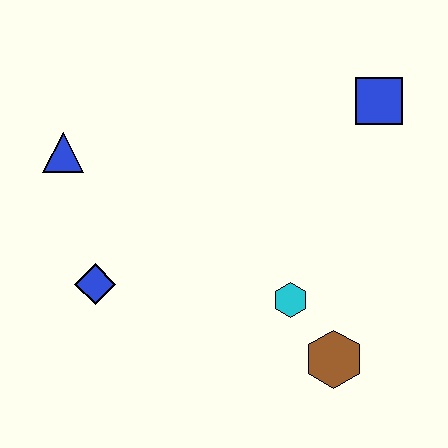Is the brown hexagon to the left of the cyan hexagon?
No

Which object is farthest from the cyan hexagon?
The blue triangle is farthest from the cyan hexagon.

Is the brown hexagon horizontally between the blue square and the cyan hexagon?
Yes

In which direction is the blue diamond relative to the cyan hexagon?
The blue diamond is to the left of the cyan hexagon.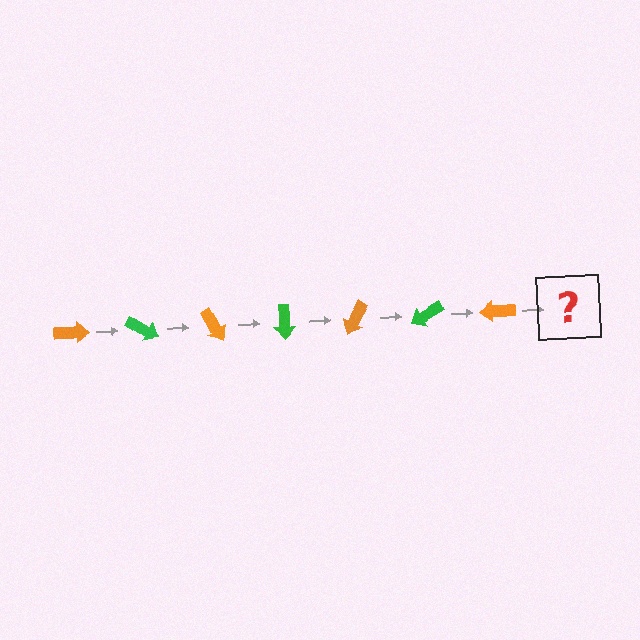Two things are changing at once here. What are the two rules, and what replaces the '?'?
The two rules are that it rotates 30 degrees each step and the color cycles through orange and green. The '?' should be a green arrow, rotated 210 degrees from the start.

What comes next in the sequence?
The next element should be a green arrow, rotated 210 degrees from the start.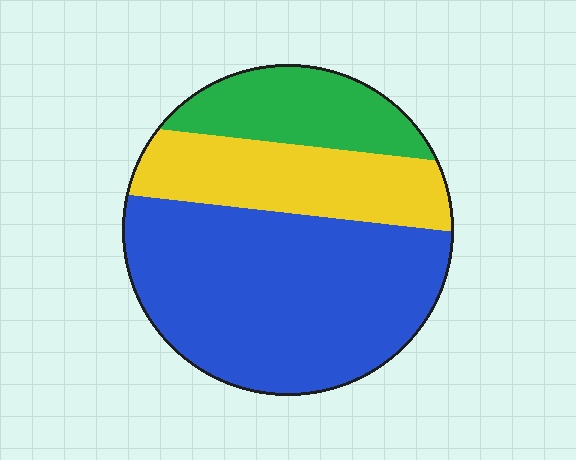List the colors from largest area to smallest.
From largest to smallest: blue, yellow, green.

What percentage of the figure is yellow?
Yellow takes up about one quarter (1/4) of the figure.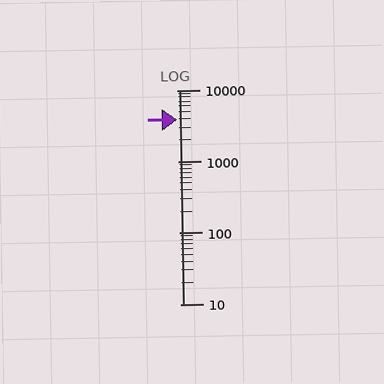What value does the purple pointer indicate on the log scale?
The pointer indicates approximately 3800.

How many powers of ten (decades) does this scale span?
The scale spans 3 decades, from 10 to 10000.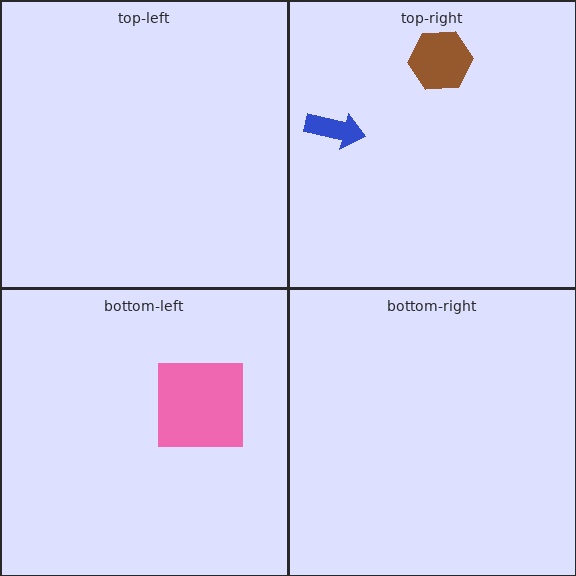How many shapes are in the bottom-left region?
1.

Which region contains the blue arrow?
The top-right region.